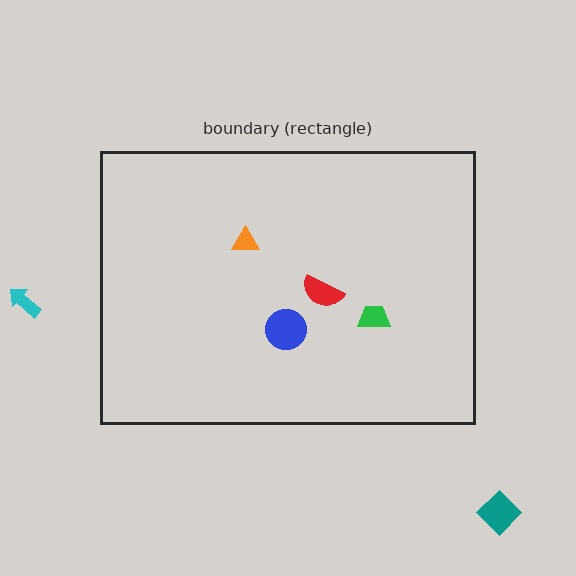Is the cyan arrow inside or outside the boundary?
Outside.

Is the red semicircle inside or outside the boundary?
Inside.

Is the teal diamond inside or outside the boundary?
Outside.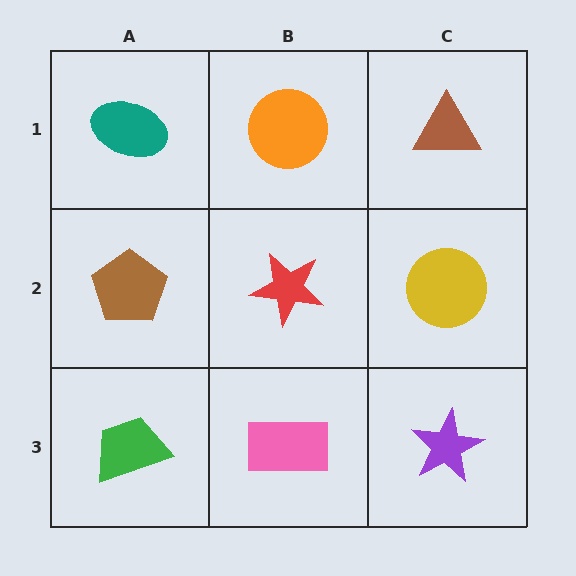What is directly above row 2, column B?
An orange circle.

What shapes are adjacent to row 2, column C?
A brown triangle (row 1, column C), a purple star (row 3, column C), a red star (row 2, column B).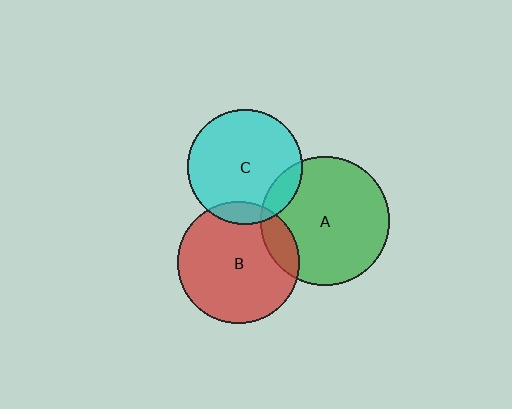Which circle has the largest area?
Circle A (green).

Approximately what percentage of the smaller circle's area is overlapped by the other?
Approximately 10%.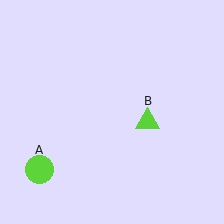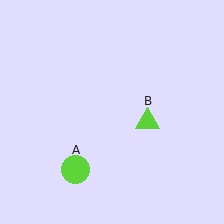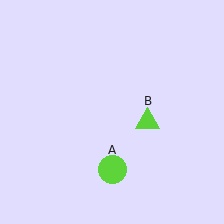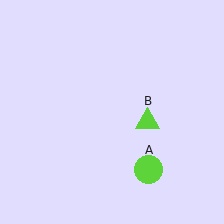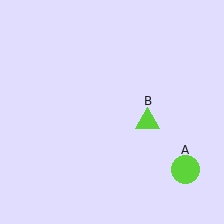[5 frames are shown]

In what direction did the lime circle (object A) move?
The lime circle (object A) moved right.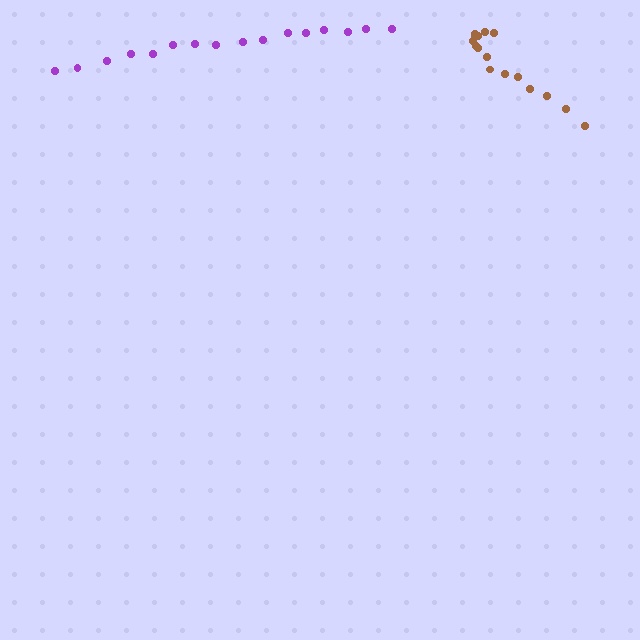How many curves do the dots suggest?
There are 2 distinct paths.